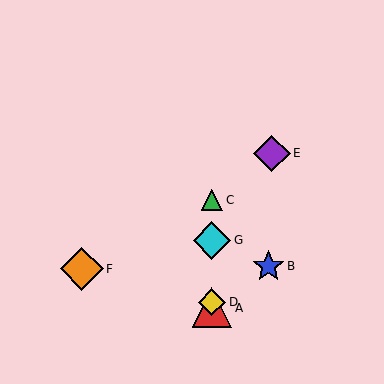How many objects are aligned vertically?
4 objects (A, C, D, G) are aligned vertically.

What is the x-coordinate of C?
Object C is at x≈212.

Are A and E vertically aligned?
No, A is at x≈212 and E is at x≈272.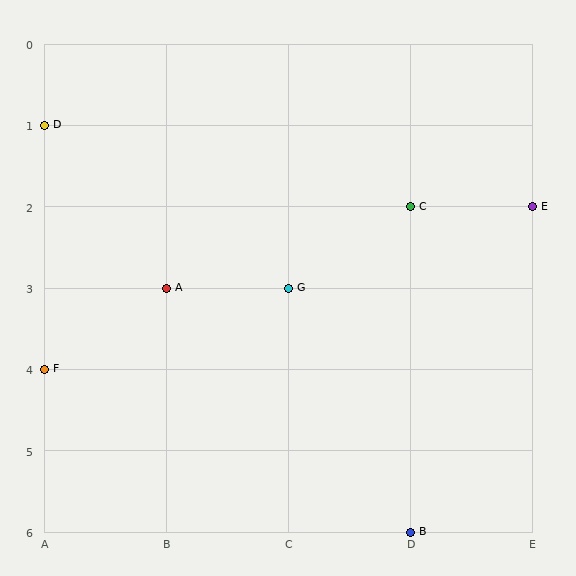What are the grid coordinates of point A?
Point A is at grid coordinates (B, 3).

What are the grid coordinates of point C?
Point C is at grid coordinates (D, 2).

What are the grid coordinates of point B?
Point B is at grid coordinates (D, 6).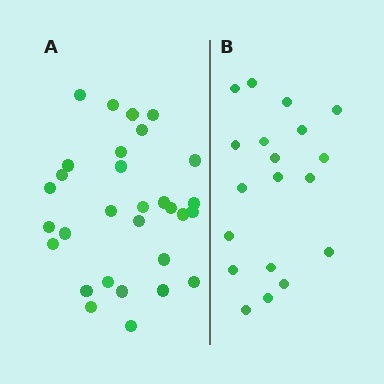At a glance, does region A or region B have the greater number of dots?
Region A (the left region) has more dots.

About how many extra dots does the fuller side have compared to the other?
Region A has roughly 12 or so more dots than region B.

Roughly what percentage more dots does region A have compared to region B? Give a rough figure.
About 60% more.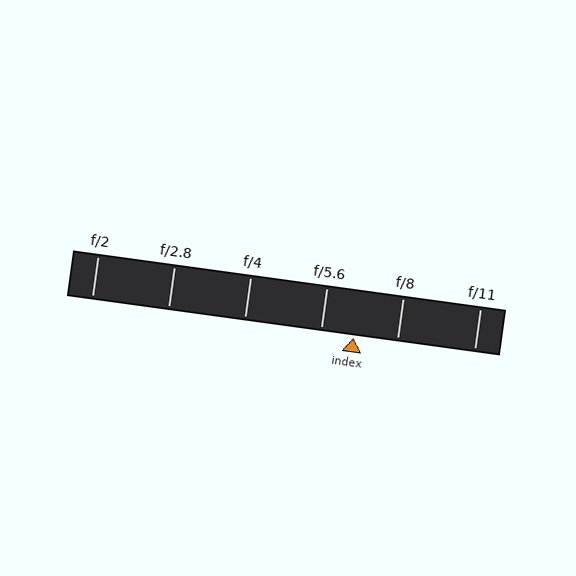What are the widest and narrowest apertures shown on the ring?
The widest aperture shown is f/2 and the narrowest is f/11.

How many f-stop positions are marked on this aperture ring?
There are 6 f-stop positions marked.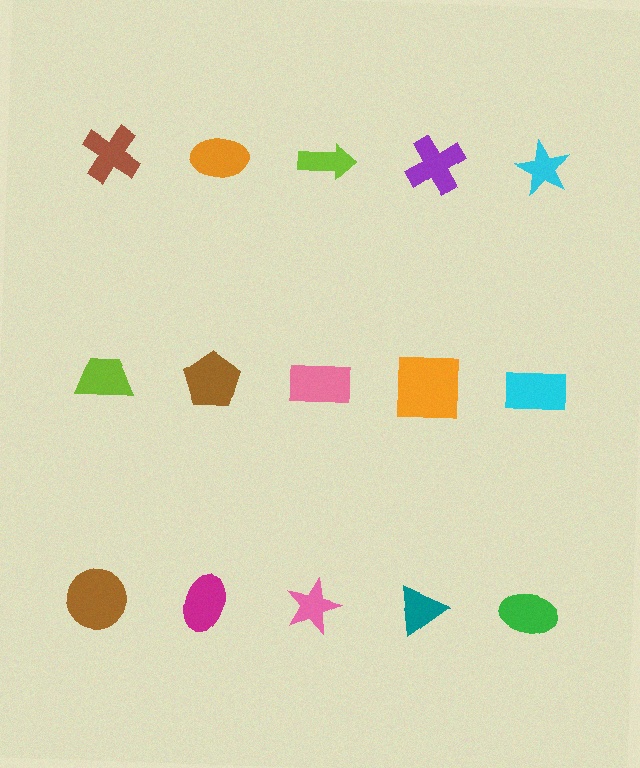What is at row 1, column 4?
A purple cross.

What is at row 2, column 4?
An orange square.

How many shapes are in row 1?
5 shapes.